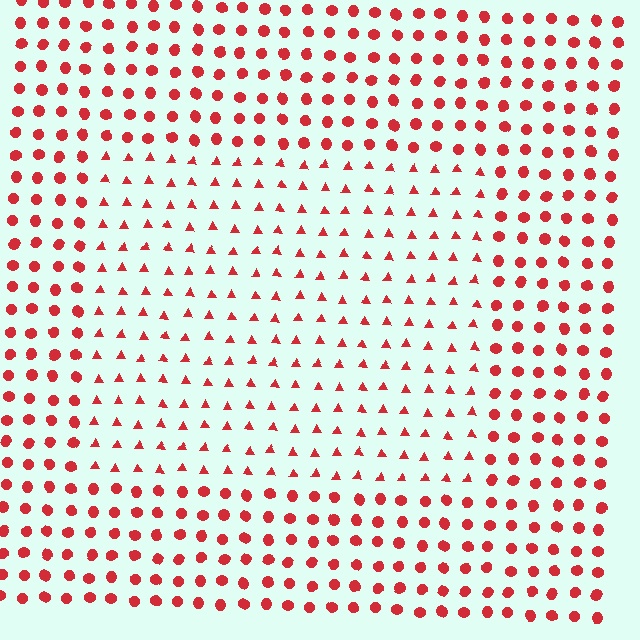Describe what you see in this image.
The image is filled with small red elements arranged in a uniform grid. A rectangle-shaped region contains triangles, while the surrounding area contains circles. The boundary is defined purely by the change in element shape.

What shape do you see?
I see a rectangle.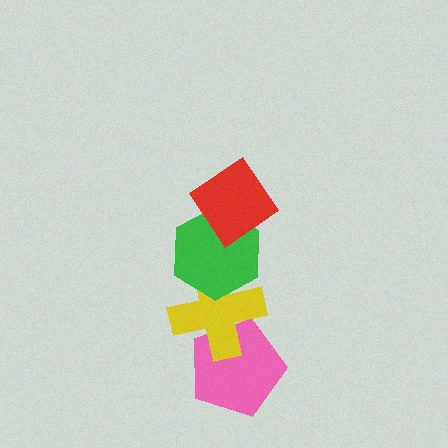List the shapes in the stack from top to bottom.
From top to bottom: the red diamond, the green hexagon, the yellow cross, the pink pentagon.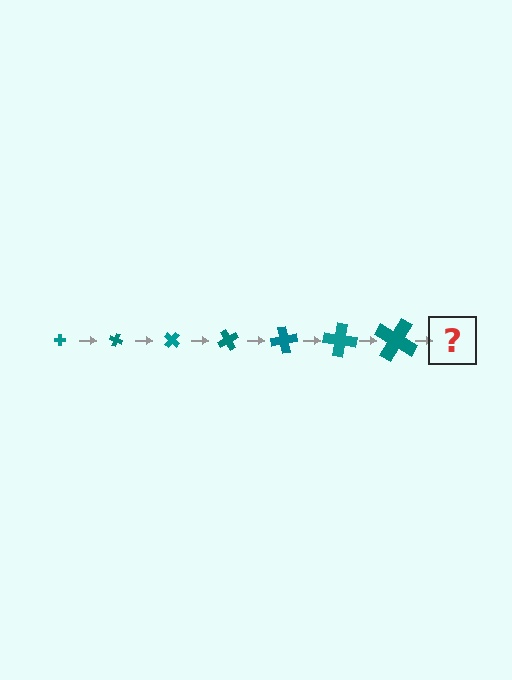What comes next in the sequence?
The next element should be a cross, larger than the previous one and rotated 140 degrees from the start.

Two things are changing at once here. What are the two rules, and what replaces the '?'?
The two rules are that the cross grows larger each step and it rotates 20 degrees each step. The '?' should be a cross, larger than the previous one and rotated 140 degrees from the start.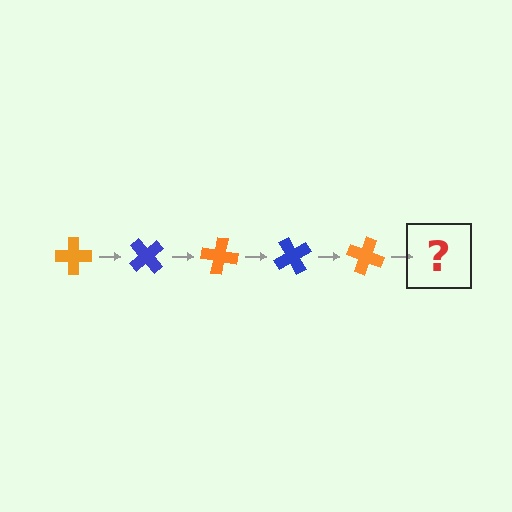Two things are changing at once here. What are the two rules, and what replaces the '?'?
The two rules are that it rotates 50 degrees each step and the color cycles through orange and blue. The '?' should be a blue cross, rotated 250 degrees from the start.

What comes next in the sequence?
The next element should be a blue cross, rotated 250 degrees from the start.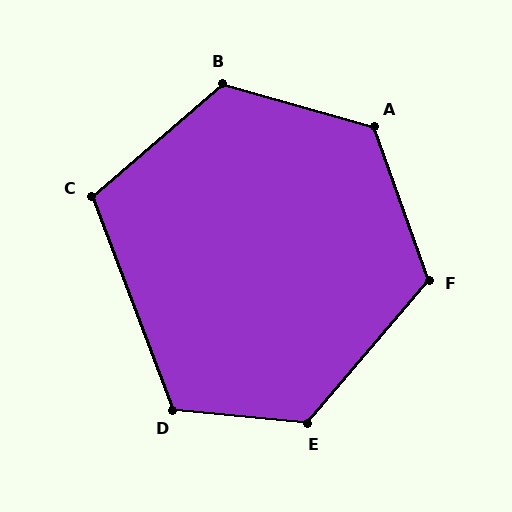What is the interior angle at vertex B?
Approximately 124 degrees (obtuse).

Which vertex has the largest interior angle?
A, at approximately 125 degrees.